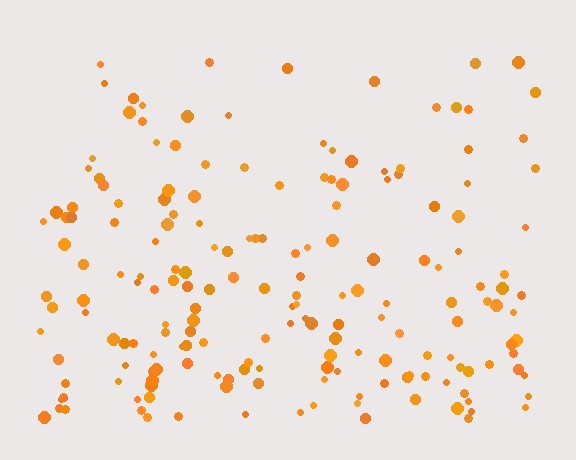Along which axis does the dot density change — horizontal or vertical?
Vertical.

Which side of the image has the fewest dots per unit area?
The top.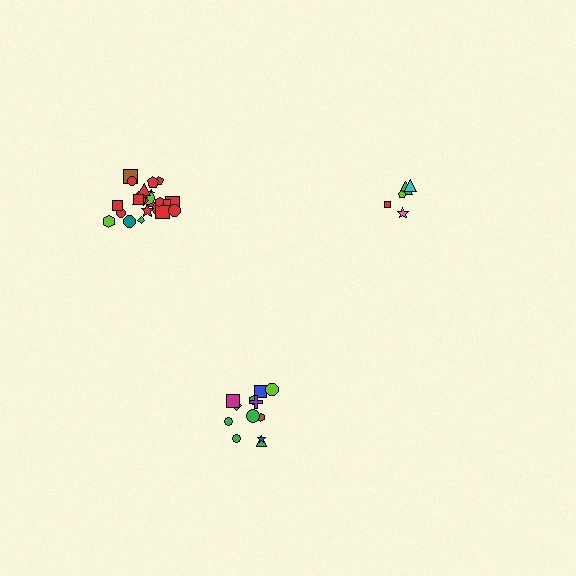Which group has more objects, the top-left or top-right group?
The top-left group.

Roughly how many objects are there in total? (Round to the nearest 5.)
Roughly 40 objects in total.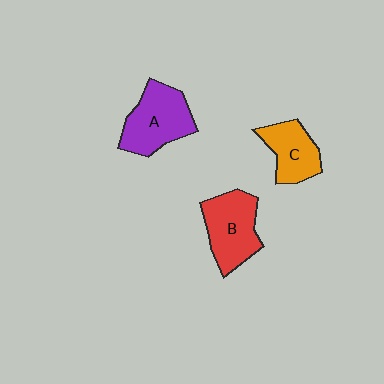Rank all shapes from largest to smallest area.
From largest to smallest: A (purple), B (red), C (orange).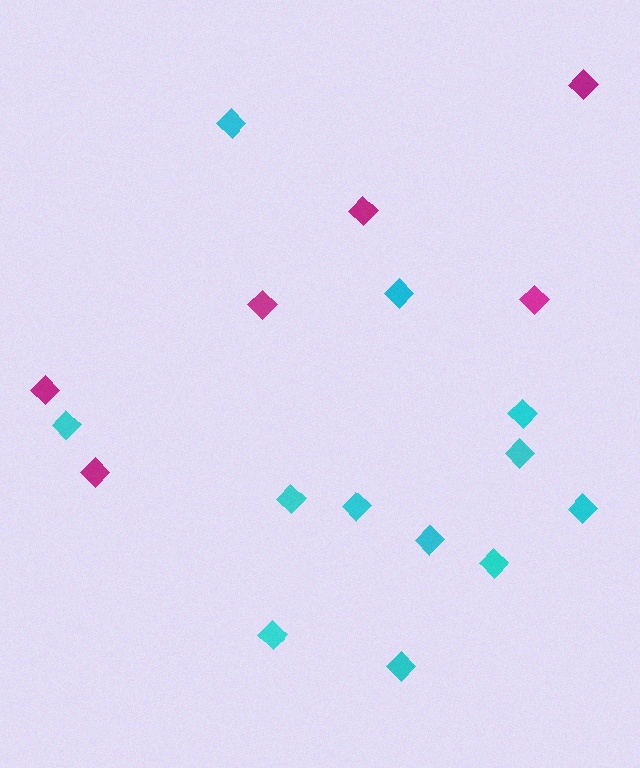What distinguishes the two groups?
There are 2 groups: one group of magenta diamonds (6) and one group of cyan diamonds (12).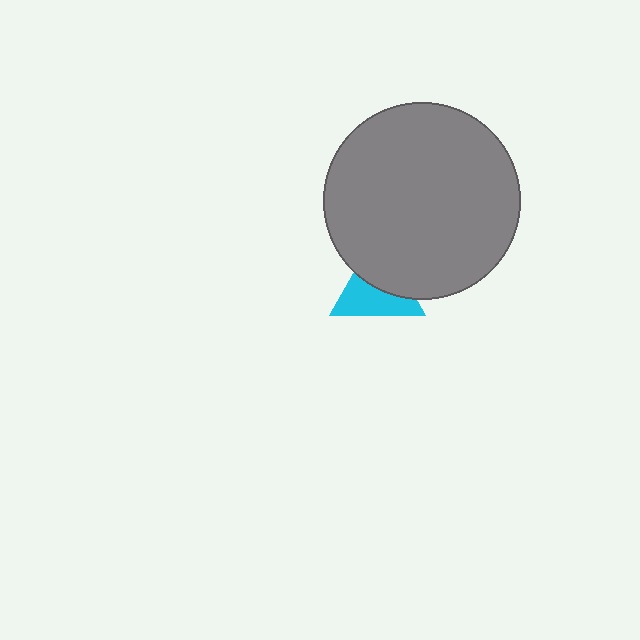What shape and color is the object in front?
The object in front is a gray circle.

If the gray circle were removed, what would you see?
You would see the complete cyan triangle.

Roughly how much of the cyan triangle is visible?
About half of it is visible (roughly 53%).